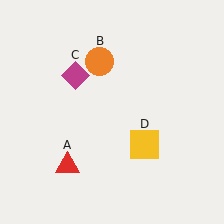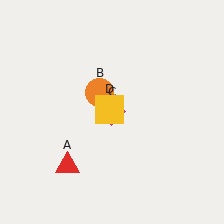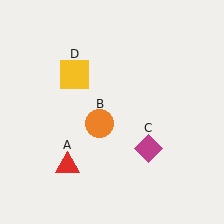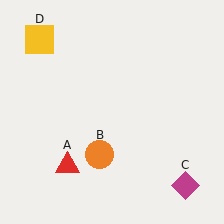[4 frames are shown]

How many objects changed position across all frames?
3 objects changed position: orange circle (object B), magenta diamond (object C), yellow square (object D).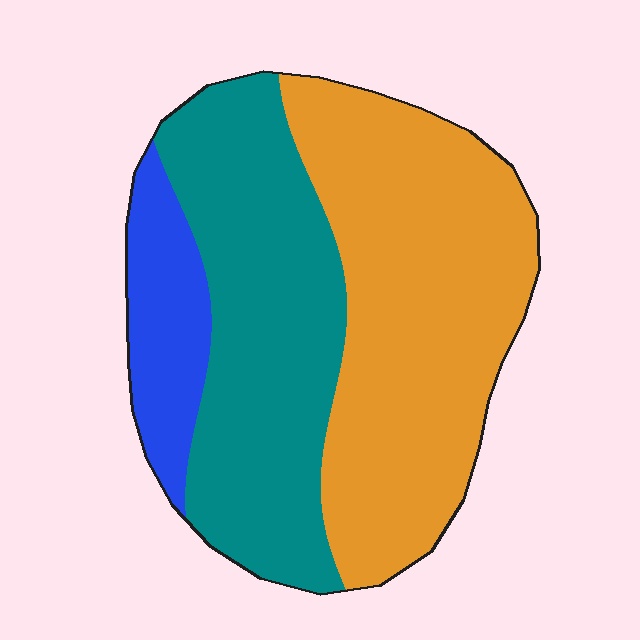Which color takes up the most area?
Orange, at roughly 50%.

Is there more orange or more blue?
Orange.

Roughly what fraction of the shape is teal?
Teal takes up about two fifths (2/5) of the shape.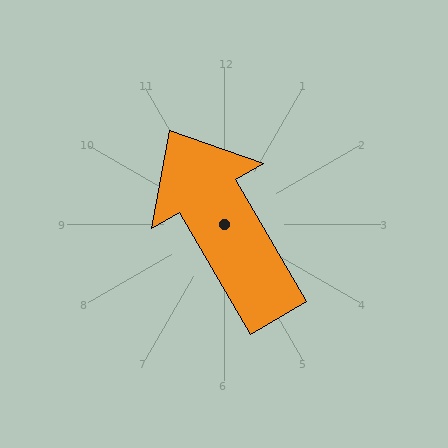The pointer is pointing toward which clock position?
Roughly 11 o'clock.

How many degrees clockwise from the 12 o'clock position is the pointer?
Approximately 330 degrees.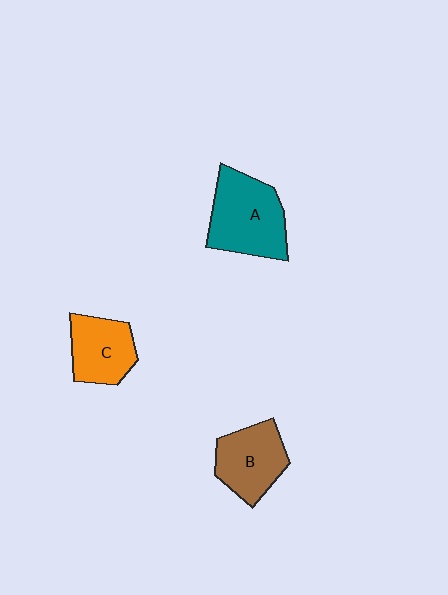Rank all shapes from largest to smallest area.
From largest to smallest: A (teal), B (brown), C (orange).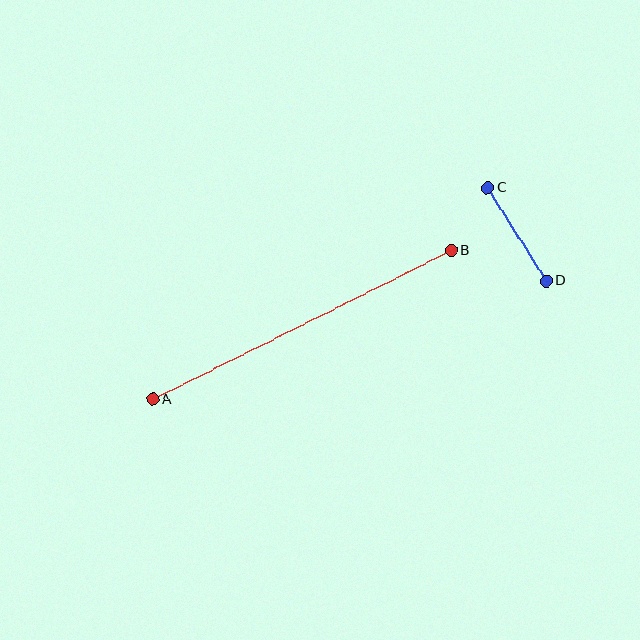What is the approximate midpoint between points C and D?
The midpoint is at approximately (517, 234) pixels.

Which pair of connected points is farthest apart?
Points A and B are farthest apart.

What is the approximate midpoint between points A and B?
The midpoint is at approximately (302, 325) pixels.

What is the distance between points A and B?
The distance is approximately 334 pixels.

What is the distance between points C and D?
The distance is approximately 110 pixels.